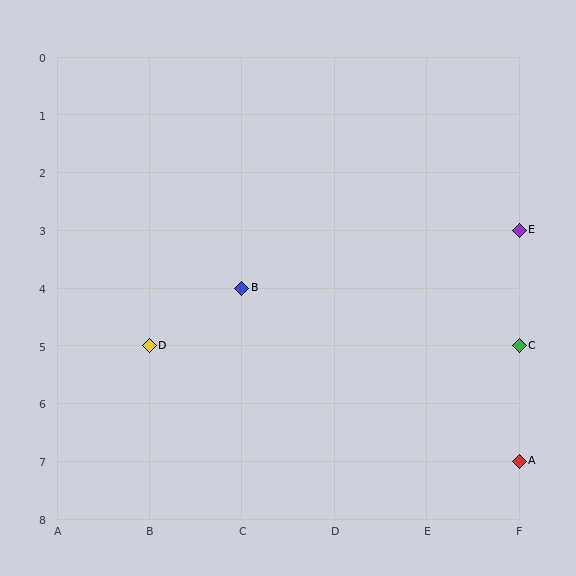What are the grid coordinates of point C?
Point C is at grid coordinates (F, 5).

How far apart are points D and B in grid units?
Points D and B are 1 column and 1 row apart (about 1.4 grid units diagonally).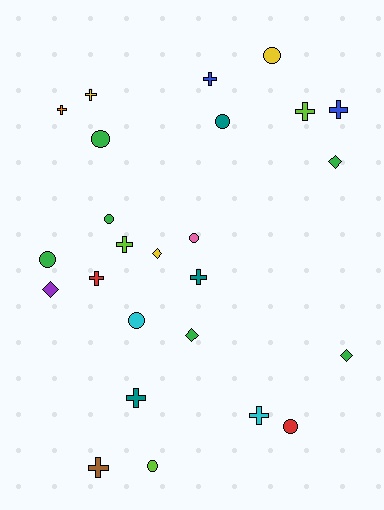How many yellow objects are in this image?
There are 3 yellow objects.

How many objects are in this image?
There are 25 objects.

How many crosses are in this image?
There are 11 crosses.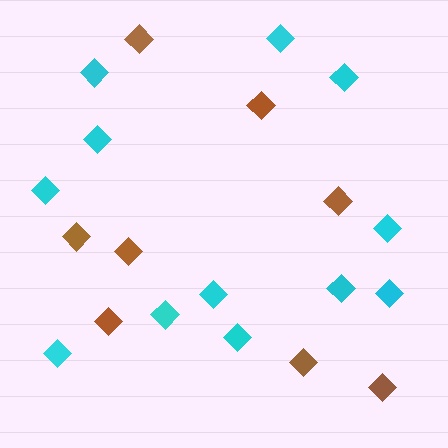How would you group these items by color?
There are 2 groups: one group of cyan diamonds (12) and one group of brown diamonds (8).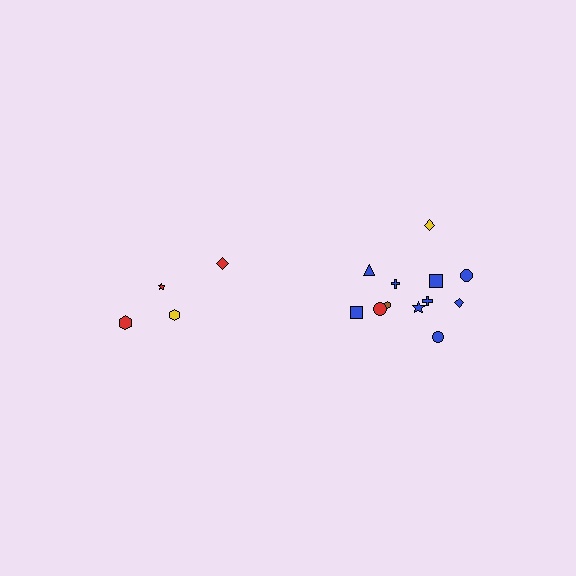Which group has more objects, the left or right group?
The right group.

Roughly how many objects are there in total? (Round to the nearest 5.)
Roughly 15 objects in total.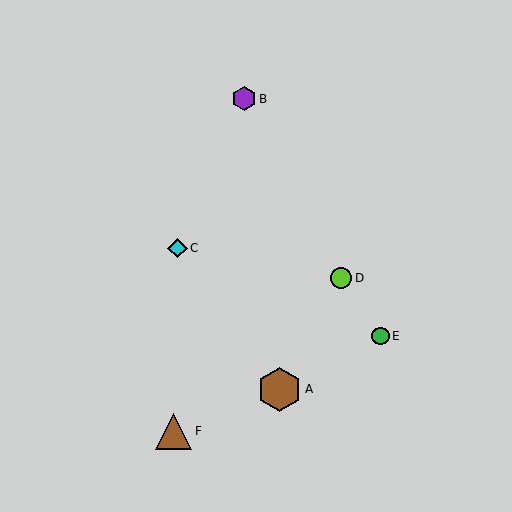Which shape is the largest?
The brown hexagon (labeled A) is the largest.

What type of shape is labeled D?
Shape D is a lime circle.